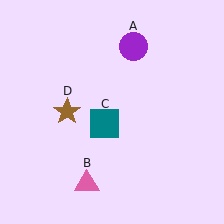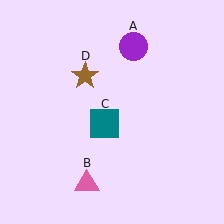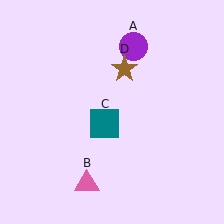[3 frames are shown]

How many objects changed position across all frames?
1 object changed position: brown star (object D).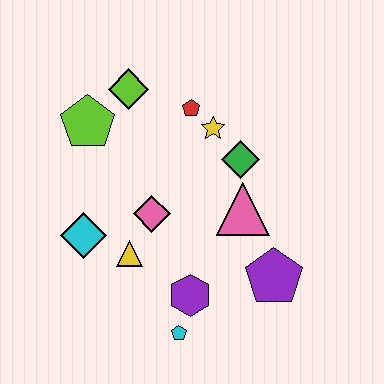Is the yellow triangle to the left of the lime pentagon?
No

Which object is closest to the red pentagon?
The yellow star is closest to the red pentagon.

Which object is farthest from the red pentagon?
The cyan pentagon is farthest from the red pentagon.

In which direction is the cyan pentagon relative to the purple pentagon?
The cyan pentagon is to the left of the purple pentagon.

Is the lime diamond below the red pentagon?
No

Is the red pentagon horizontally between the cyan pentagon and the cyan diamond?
No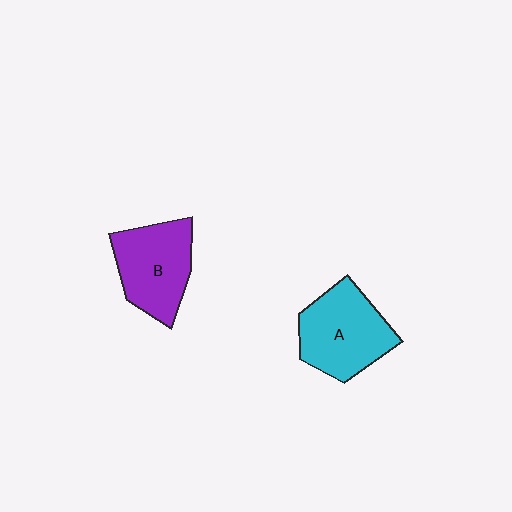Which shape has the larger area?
Shape A (cyan).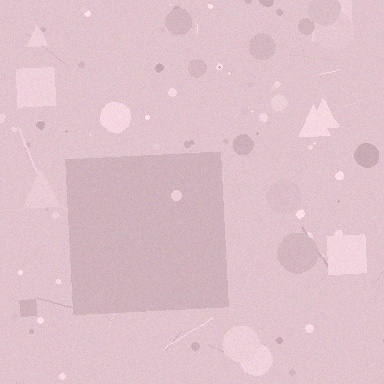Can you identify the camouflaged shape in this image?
The camouflaged shape is a square.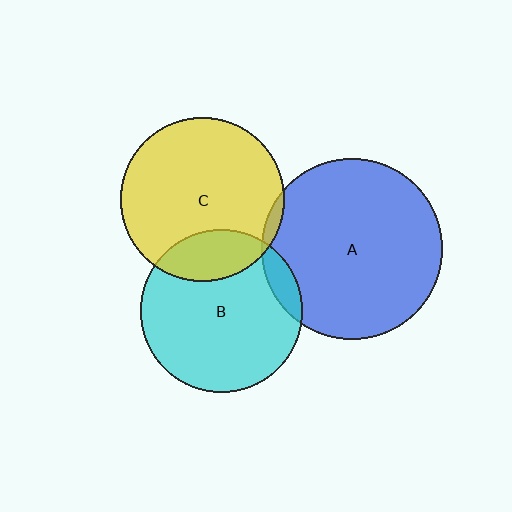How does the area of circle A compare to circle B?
Approximately 1.3 times.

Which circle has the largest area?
Circle A (blue).